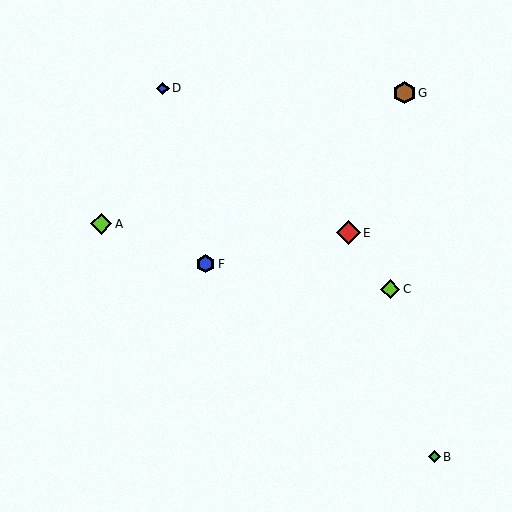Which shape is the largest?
The red diamond (labeled E) is the largest.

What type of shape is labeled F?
Shape F is a blue hexagon.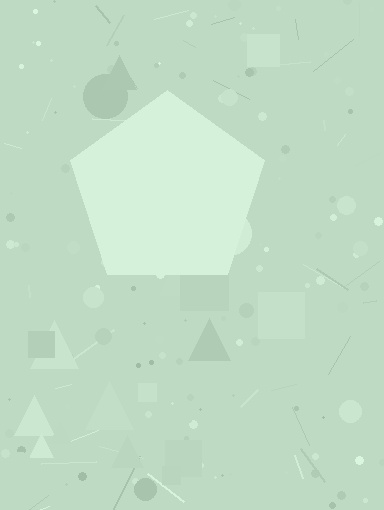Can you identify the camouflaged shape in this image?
The camouflaged shape is a pentagon.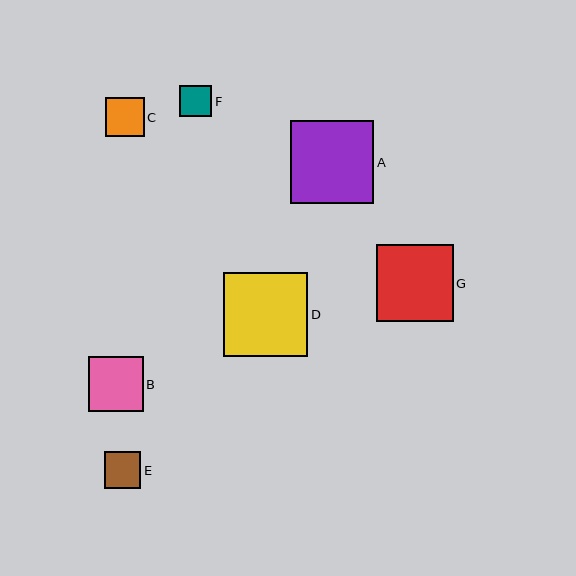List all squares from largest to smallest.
From largest to smallest: D, A, G, B, C, E, F.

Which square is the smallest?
Square F is the smallest with a size of approximately 32 pixels.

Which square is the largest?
Square D is the largest with a size of approximately 84 pixels.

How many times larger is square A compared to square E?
Square A is approximately 2.3 times the size of square E.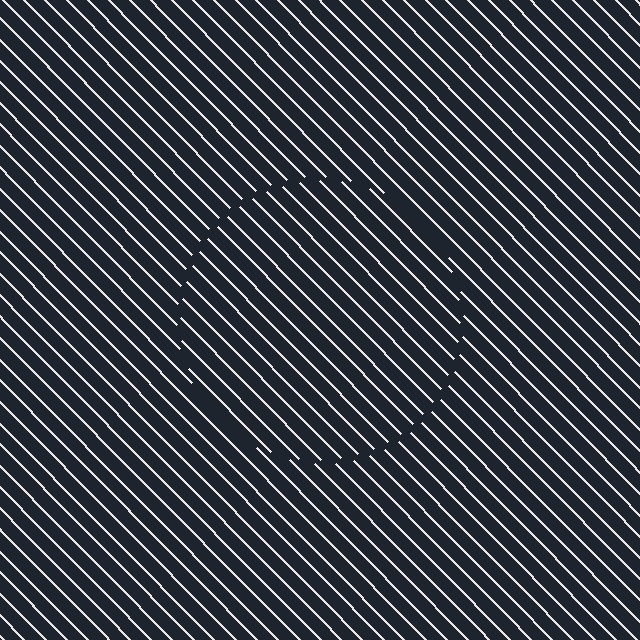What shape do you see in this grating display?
An illusory circle. The interior of the shape contains the same grating, shifted by half a period — the contour is defined by the phase discontinuity where line-ends from the inner and outer gratings abut.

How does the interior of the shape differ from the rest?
The interior of the shape contains the same grating, shifted by half a period — the contour is defined by the phase discontinuity where line-ends from the inner and outer gratings abut.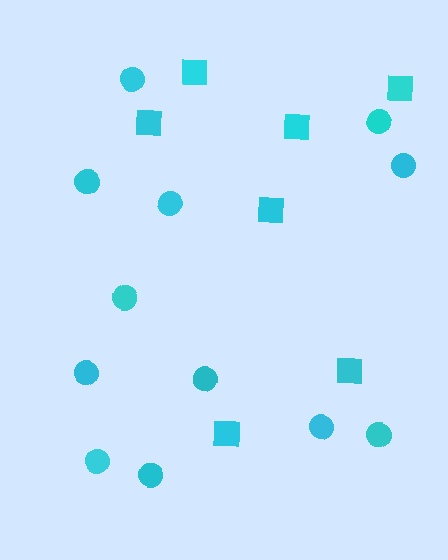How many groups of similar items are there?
There are 2 groups: one group of circles (12) and one group of squares (7).